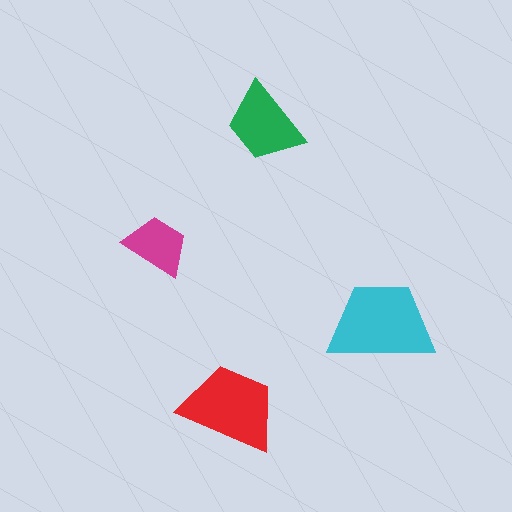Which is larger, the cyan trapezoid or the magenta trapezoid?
The cyan one.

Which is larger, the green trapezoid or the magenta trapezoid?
The green one.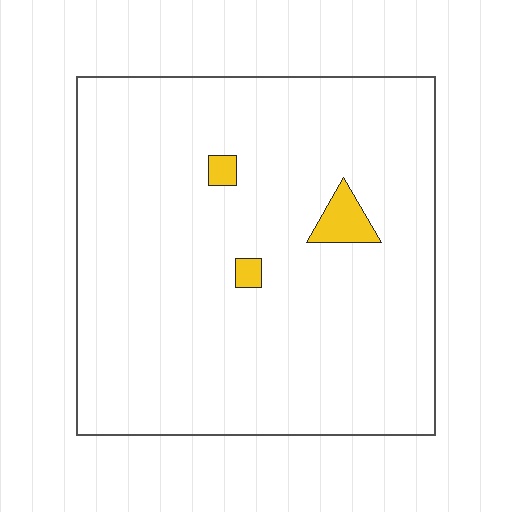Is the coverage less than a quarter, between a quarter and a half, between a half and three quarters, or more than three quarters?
Less than a quarter.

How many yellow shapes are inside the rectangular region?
3.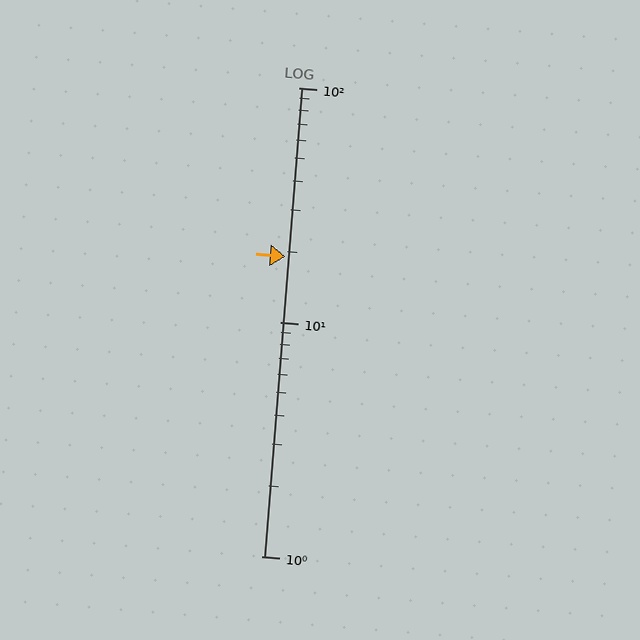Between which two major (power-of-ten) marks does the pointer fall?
The pointer is between 10 and 100.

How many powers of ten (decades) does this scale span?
The scale spans 2 decades, from 1 to 100.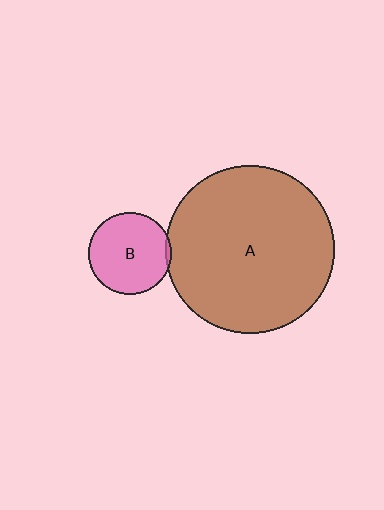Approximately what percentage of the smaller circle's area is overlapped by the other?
Approximately 5%.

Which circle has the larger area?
Circle A (brown).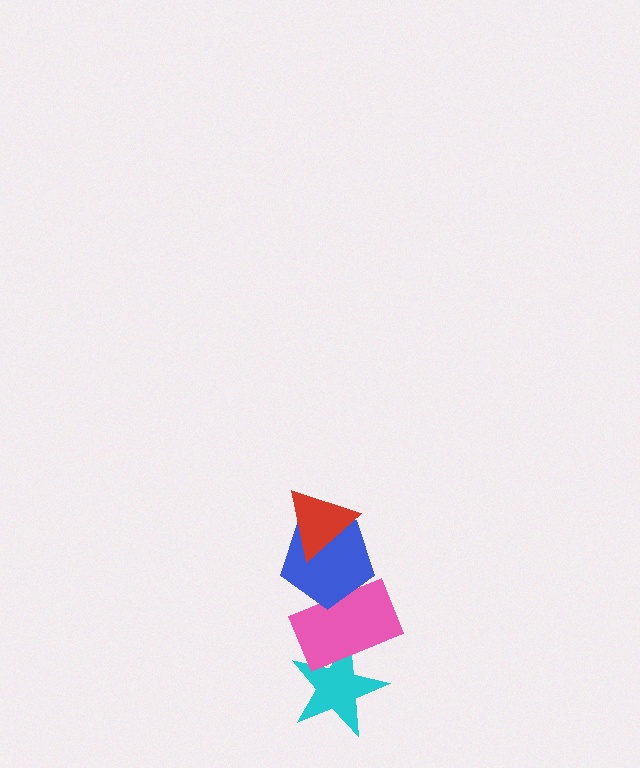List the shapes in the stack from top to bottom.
From top to bottom: the red triangle, the blue pentagon, the pink rectangle, the cyan star.